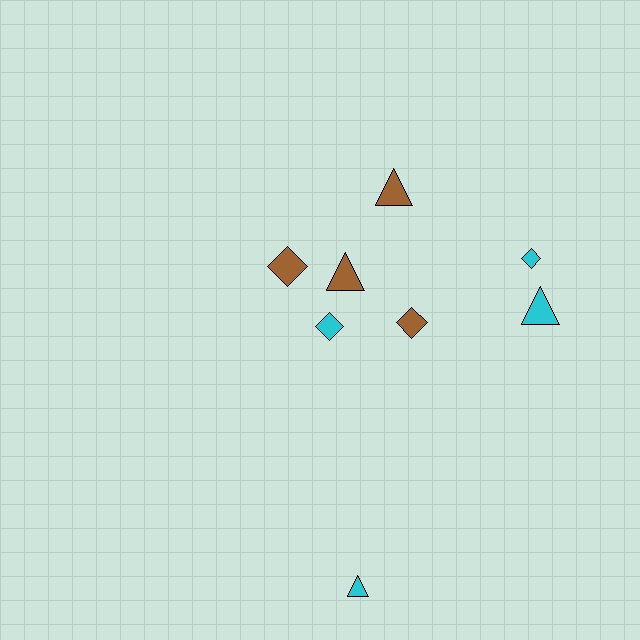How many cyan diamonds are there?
There are 2 cyan diamonds.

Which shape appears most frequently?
Diamond, with 4 objects.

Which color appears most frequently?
Cyan, with 4 objects.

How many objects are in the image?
There are 8 objects.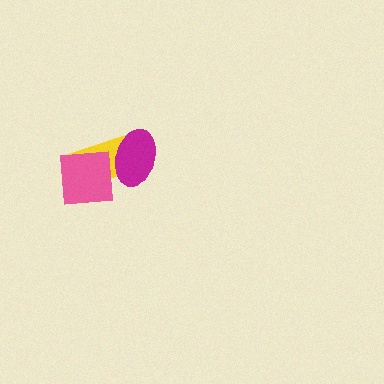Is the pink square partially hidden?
Yes, it is partially covered by another shape.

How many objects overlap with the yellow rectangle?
2 objects overlap with the yellow rectangle.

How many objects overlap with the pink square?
2 objects overlap with the pink square.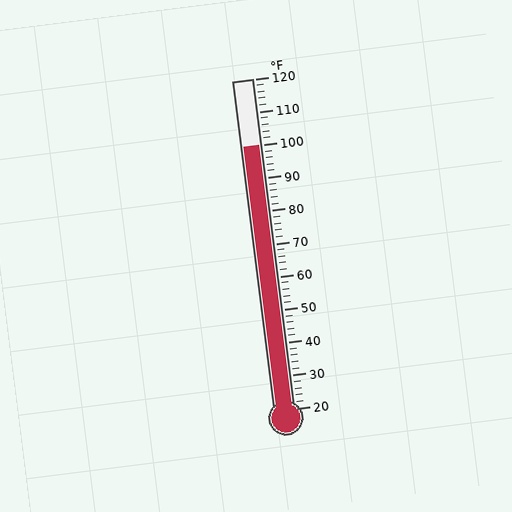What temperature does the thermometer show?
The thermometer shows approximately 100°F.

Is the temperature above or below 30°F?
The temperature is above 30°F.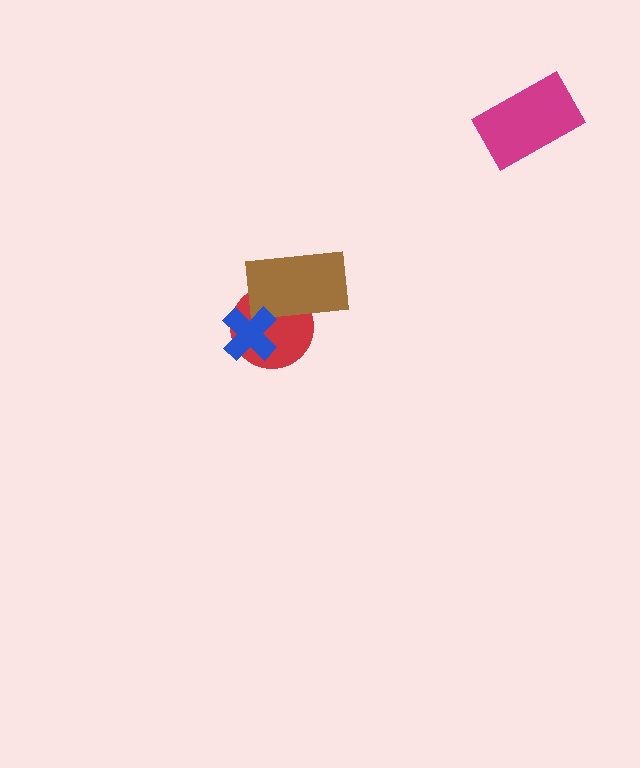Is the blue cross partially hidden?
No, no other shape covers it.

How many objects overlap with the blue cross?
2 objects overlap with the blue cross.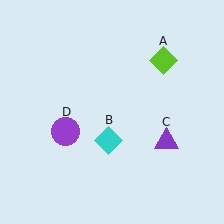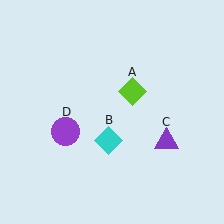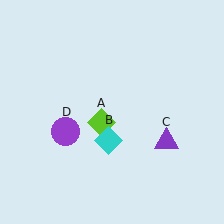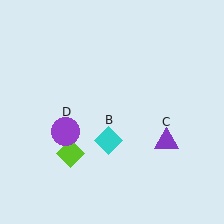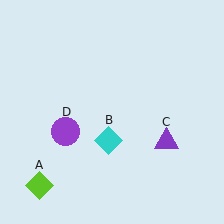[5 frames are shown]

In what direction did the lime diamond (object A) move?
The lime diamond (object A) moved down and to the left.